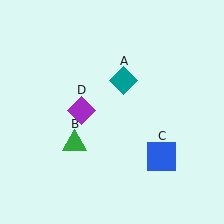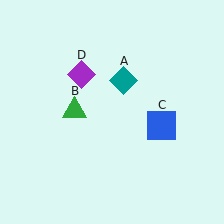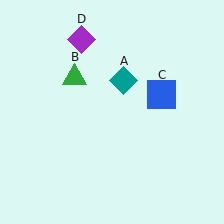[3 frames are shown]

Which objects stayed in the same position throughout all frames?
Teal diamond (object A) remained stationary.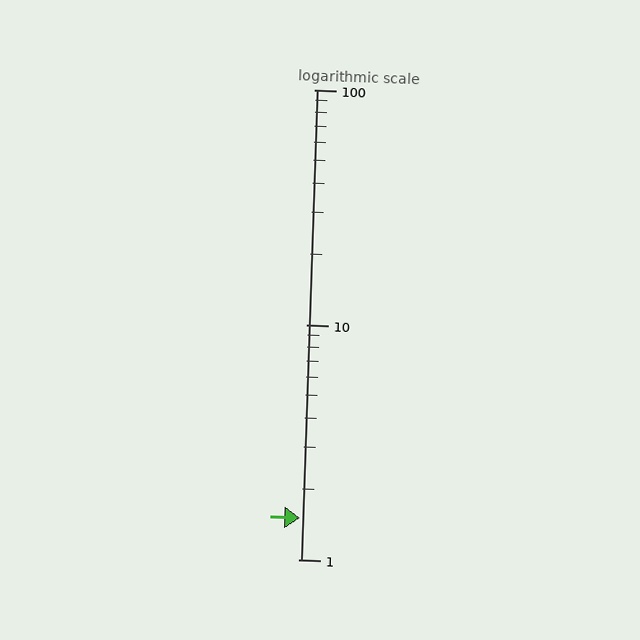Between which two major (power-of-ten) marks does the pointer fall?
The pointer is between 1 and 10.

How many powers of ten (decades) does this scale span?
The scale spans 2 decades, from 1 to 100.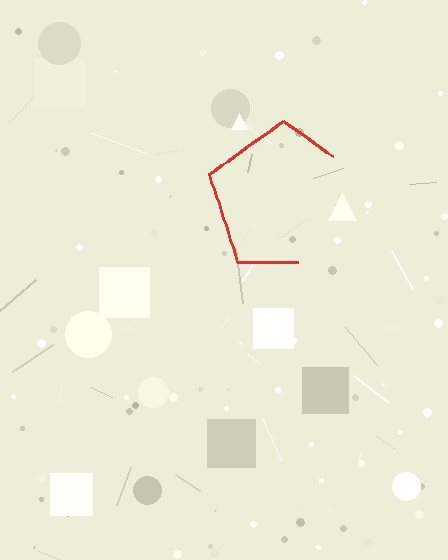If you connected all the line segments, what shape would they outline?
They would outline a pentagon.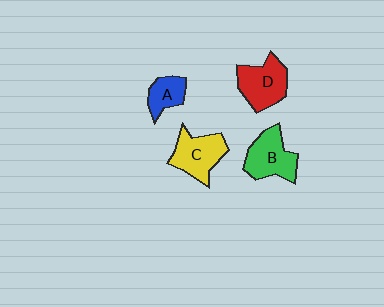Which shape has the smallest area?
Shape A (blue).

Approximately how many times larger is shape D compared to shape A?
Approximately 1.7 times.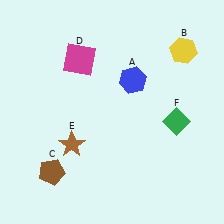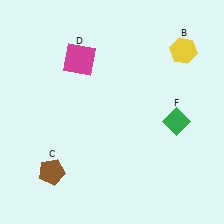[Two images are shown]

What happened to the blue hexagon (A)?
The blue hexagon (A) was removed in Image 2. It was in the top-right area of Image 1.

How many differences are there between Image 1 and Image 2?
There are 2 differences between the two images.